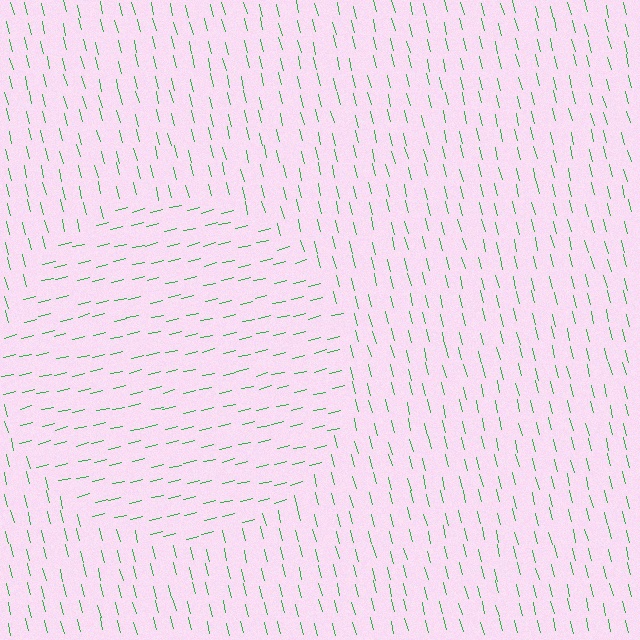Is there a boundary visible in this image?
Yes, there is a texture boundary formed by a change in line orientation.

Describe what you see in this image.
The image is filled with small green line segments. A circle region in the image has lines oriented differently from the surrounding lines, creating a visible texture boundary.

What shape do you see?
I see a circle.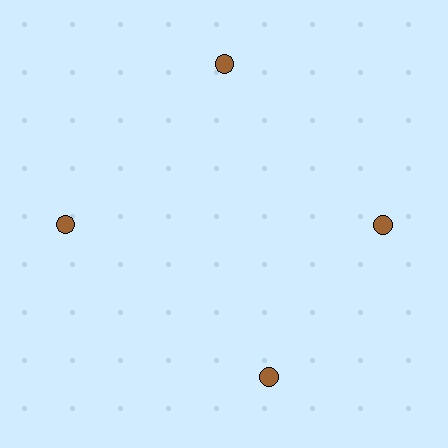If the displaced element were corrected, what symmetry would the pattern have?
It would have 4-fold rotational symmetry — the pattern would map onto itself every 90 degrees.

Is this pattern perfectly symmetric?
No. The 4 brown circles are arranged in a ring, but one element near the 6 o'clock position is rotated out of alignment along the ring, breaking the 4-fold rotational symmetry.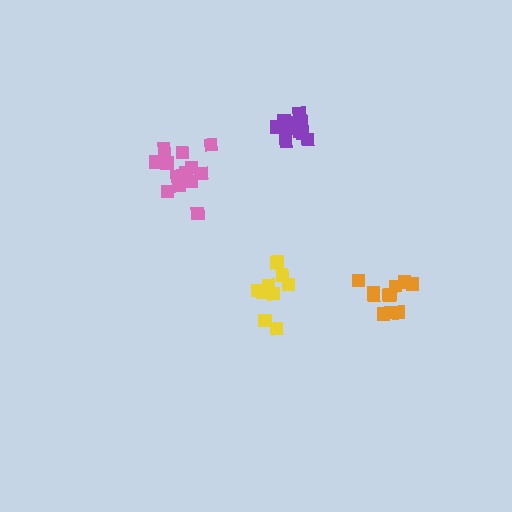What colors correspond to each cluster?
The clusters are colored: orange, purple, yellow, pink.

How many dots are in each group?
Group 1: 11 dots, Group 2: 12 dots, Group 3: 10 dots, Group 4: 14 dots (47 total).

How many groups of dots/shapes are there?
There are 4 groups.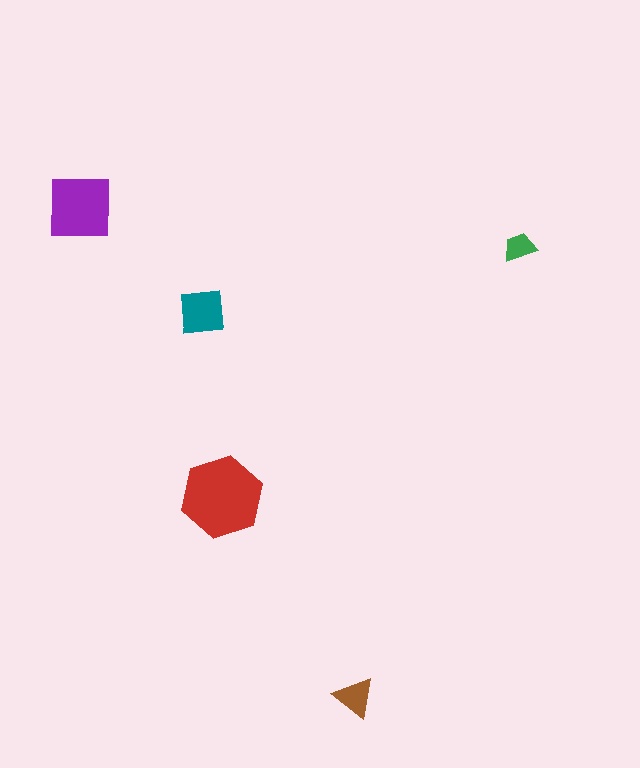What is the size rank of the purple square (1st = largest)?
2nd.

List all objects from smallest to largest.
The green trapezoid, the brown triangle, the teal square, the purple square, the red hexagon.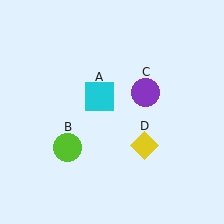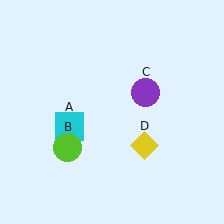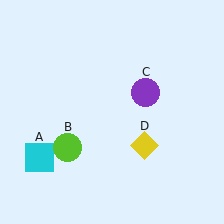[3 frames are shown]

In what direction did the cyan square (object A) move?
The cyan square (object A) moved down and to the left.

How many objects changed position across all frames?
1 object changed position: cyan square (object A).